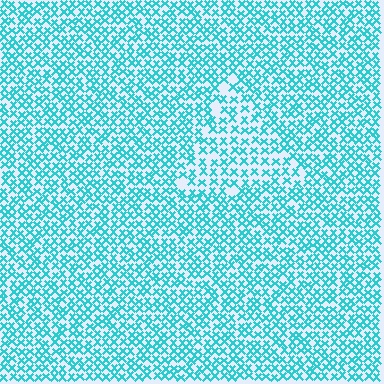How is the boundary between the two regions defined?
The boundary is defined by a change in element density (approximately 1.5x ratio). All elements are the same color, size, and shape.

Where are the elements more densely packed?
The elements are more densely packed outside the triangle boundary.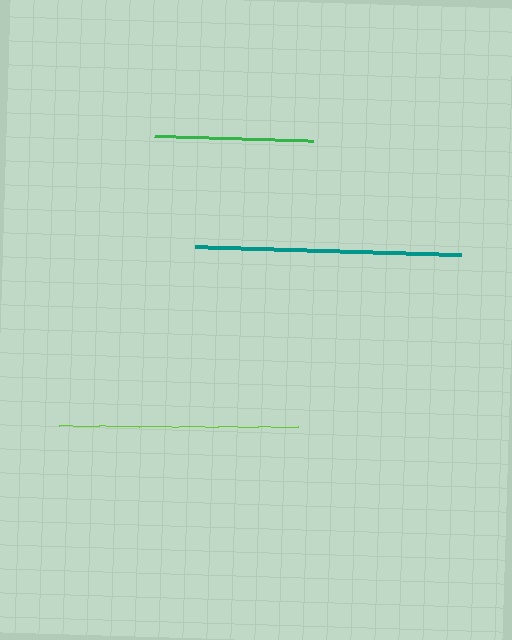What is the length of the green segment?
The green segment is approximately 160 pixels long.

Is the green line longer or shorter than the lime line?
The lime line is longer than the green line.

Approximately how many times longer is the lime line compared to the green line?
The lime line is approximately 1.5 times the length of the green line.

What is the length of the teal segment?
The teal segment is approximately 267 pixels long.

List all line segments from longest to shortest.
From longest to shortest: teal, lime, green.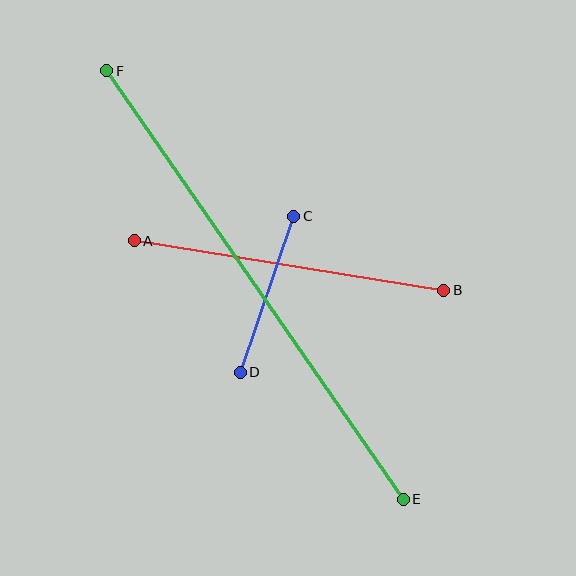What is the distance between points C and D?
The distance is approximately 165 pixels.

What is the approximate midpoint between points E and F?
The midpoint is at approximately (255, 285) pixels.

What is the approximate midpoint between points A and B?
The midpoint is at approximately (289, 265) pixels.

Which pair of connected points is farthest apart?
Points E and F are farthest apart.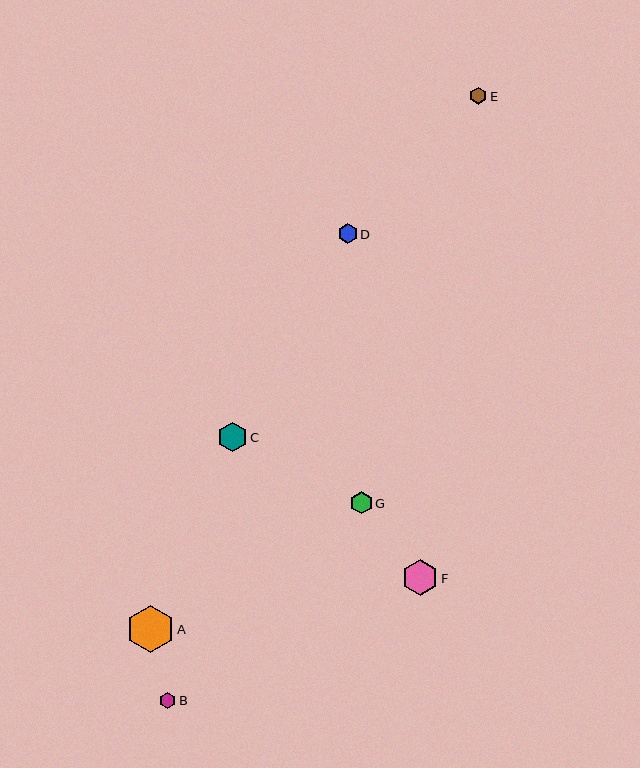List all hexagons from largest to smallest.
From largest to smallest: A, F, C, G, D, E, B.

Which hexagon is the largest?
Hexagon A is the largest with a size of approximately 47 pixels.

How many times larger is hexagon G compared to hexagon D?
Hexagon G is approximately 1.1 times the size of hexagon D.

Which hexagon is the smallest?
Hexagon B is the smallest with a size of approximately 16 pixels.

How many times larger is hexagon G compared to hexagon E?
Hexagon G is approximately 1.3 times the size of hexagon E.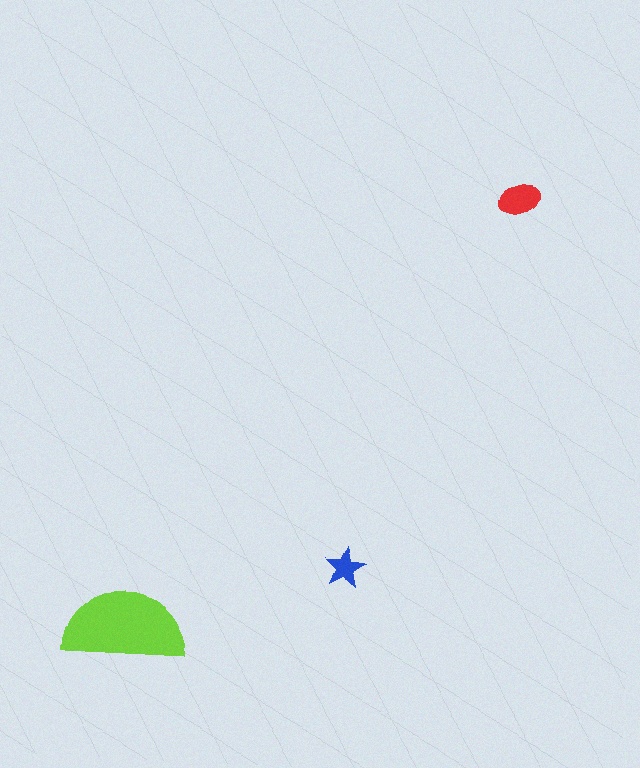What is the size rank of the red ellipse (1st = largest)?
2nd.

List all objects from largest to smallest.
The lime semicircle, the red ellipse, the blue star.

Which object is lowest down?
The lime semicircle is bottommost.